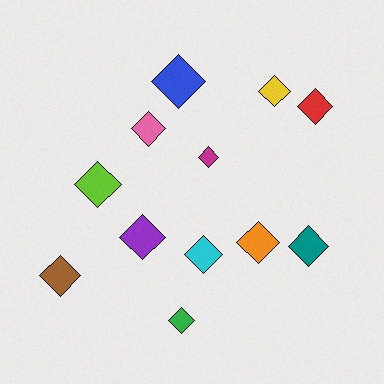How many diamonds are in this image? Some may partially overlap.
There are 12 diamonds.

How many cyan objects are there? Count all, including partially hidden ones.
There is 1 cyan object.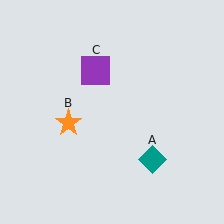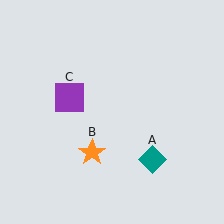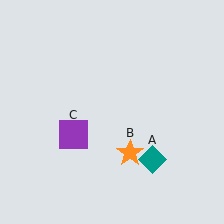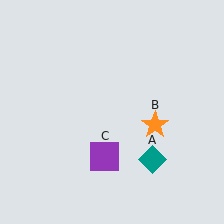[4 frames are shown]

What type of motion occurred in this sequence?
The orange star (object B), purple square (object C) rotated counterclockwise around the center of the scene.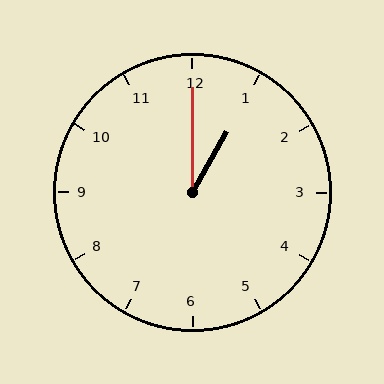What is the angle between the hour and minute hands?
Approximately 30 degrees.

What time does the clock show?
1:00.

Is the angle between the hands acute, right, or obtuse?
It is acute.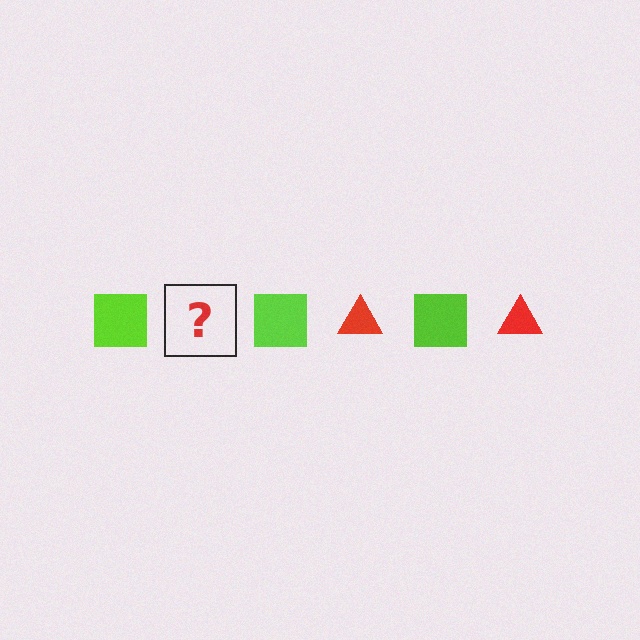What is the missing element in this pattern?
The missing element is a red triangle.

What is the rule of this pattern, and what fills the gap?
The rule is that the pattern alternates between lime square and red triangle. The gap should be filled with a red triangle.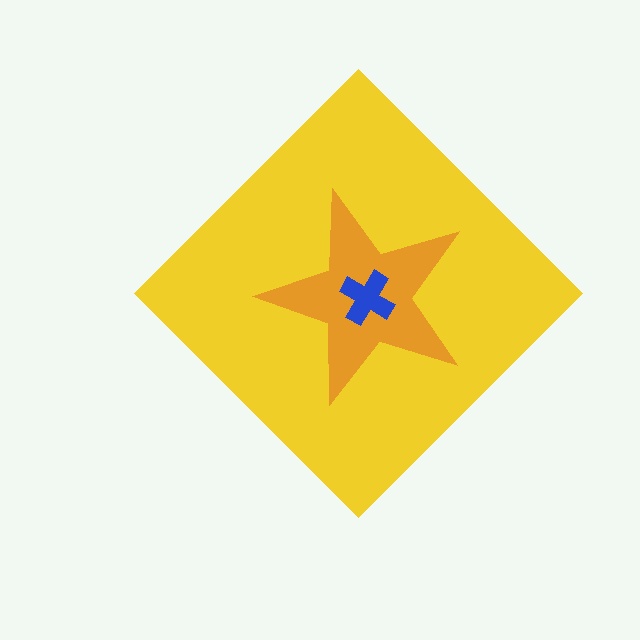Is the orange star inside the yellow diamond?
Yes.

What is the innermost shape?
The blue cross.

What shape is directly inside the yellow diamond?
The orange star.